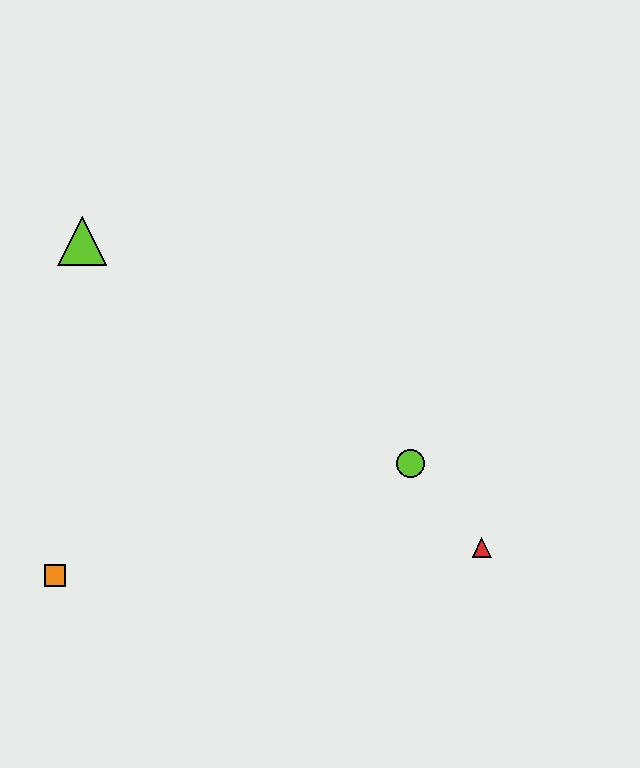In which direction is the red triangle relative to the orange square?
The red triangle is to the right of the orange square.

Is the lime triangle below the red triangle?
No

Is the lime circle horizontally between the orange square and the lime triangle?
No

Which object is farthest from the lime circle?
The lime triangle is farthest from the lime circle.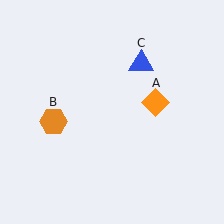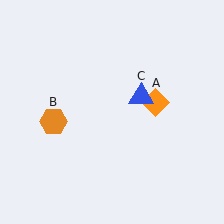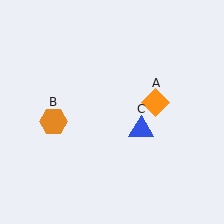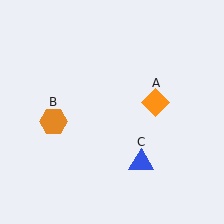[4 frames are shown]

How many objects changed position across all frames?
1 object changed position: blue triangle (object C).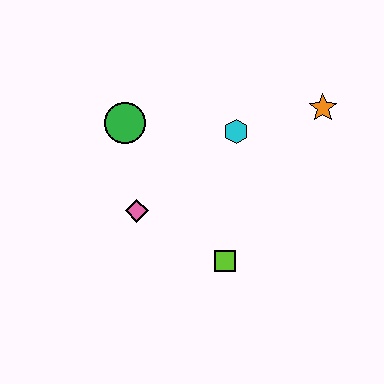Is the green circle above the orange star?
No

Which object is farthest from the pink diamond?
The orange star is farthest from the pink diamond.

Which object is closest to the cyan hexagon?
The orange star is closest to the cyan hexagon.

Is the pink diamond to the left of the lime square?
Yes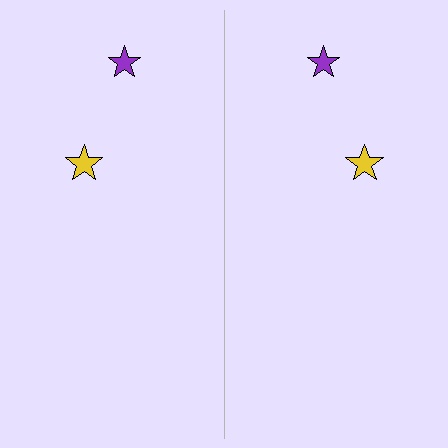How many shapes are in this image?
There are 4 shapes in this image.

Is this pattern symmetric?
Yes, this pattern has bilateral (reflection) symmetry.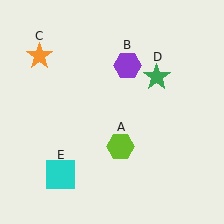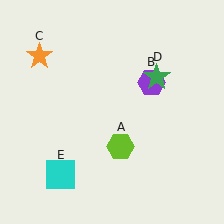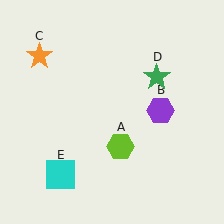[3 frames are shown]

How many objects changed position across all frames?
1 object changed position: purple hexagon (object B).